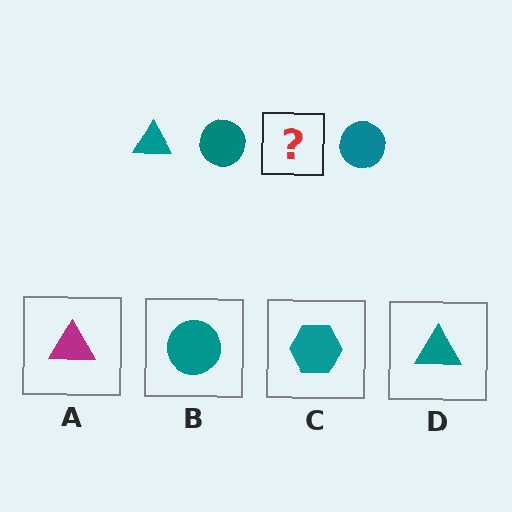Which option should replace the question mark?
Option D.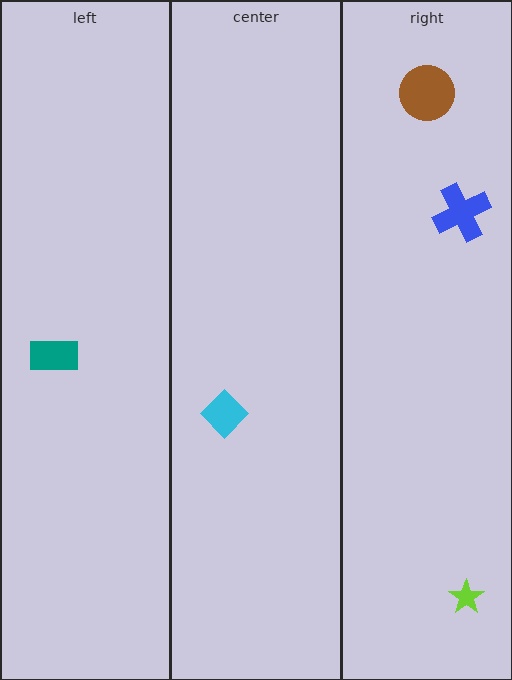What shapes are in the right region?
The blue cross, the lime star, the brown circle.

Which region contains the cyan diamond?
The center region.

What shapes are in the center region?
The cyan diamond.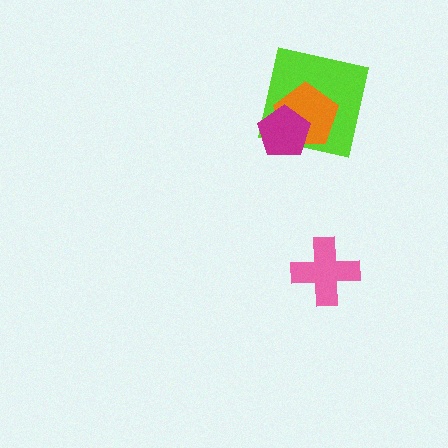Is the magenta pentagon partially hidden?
No, no other shape covers it.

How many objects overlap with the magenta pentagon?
2 objects overlap with the magenta pentagon.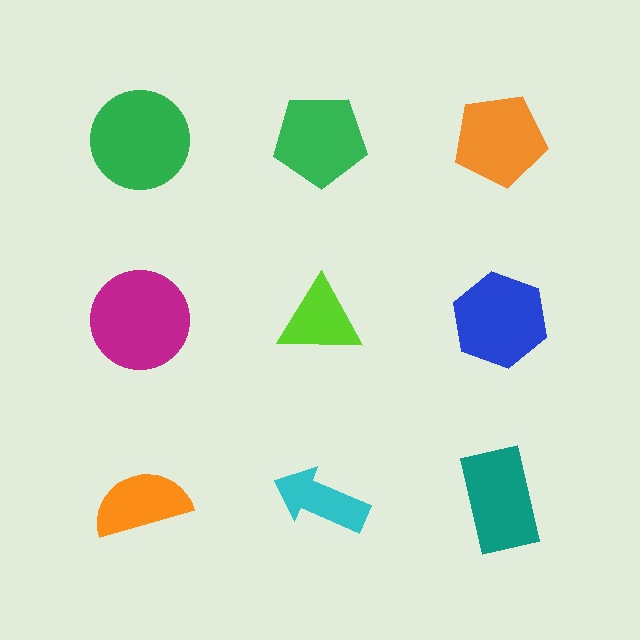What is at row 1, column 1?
A green circle.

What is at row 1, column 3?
An orange pentagon.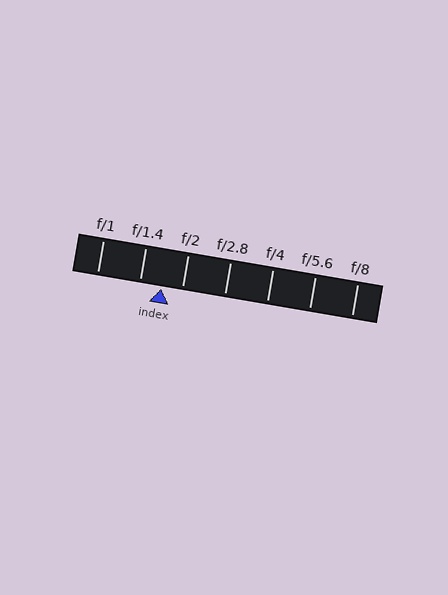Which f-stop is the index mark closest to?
The index mark is closest to f/2.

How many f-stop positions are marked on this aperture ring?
There are 7 f-stop positions marked.